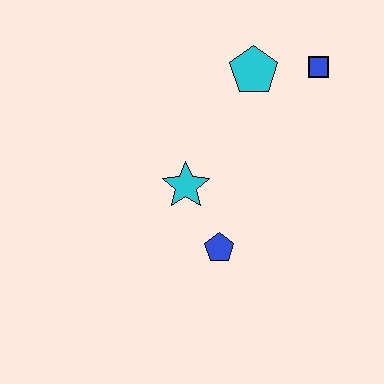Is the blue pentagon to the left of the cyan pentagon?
Yes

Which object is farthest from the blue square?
The blue pentagon is farthest from the blue square.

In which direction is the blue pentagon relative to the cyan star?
The blue pentagon is below the cyan star.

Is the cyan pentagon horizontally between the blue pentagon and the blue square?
Yes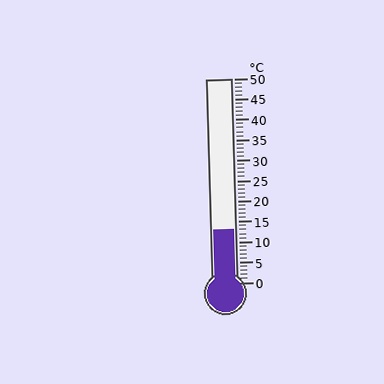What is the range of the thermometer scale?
The thermometer scale ranges from 0°C to 50°C.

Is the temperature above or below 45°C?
The temperature is below 45°C.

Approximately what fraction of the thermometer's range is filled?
The thermometer is filled to approximately 25% of its range.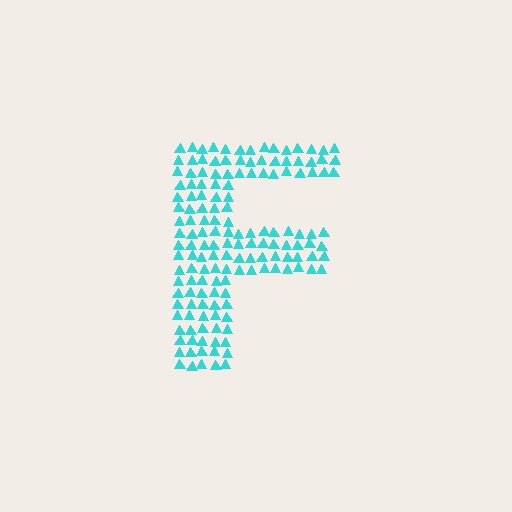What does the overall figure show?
The overall figure shows the letter F.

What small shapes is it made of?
It is made of small triangles.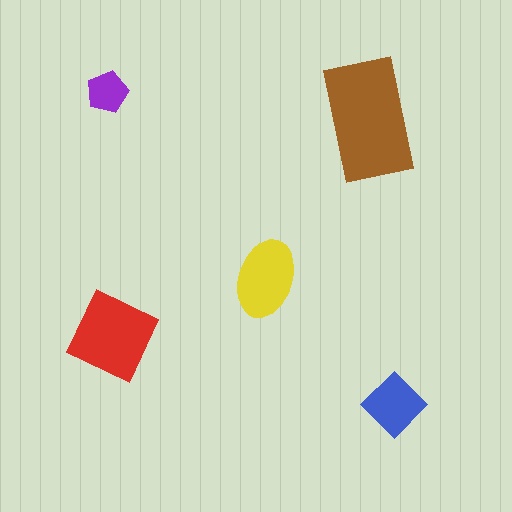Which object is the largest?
The brown rectangle.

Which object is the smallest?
The purple pentagon.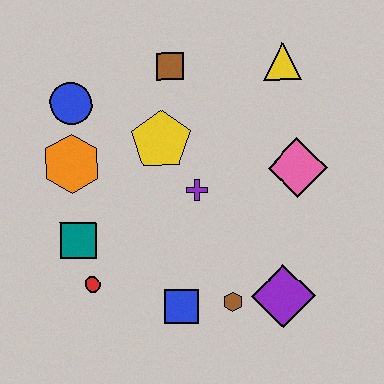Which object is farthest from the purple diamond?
The blue circle is farthest from the purple diamond.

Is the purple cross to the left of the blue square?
No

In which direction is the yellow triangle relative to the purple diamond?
The yellow triangle is above the purple diamond.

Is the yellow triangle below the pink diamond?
No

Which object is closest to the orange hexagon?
The blue circle is closest to the orange hexagon.